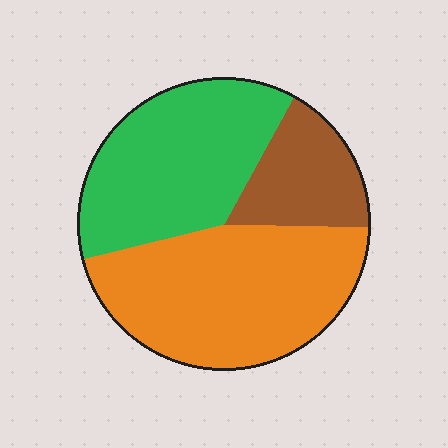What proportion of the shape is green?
Green covers 37% of the shape.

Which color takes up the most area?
Orange, at roughly 45%.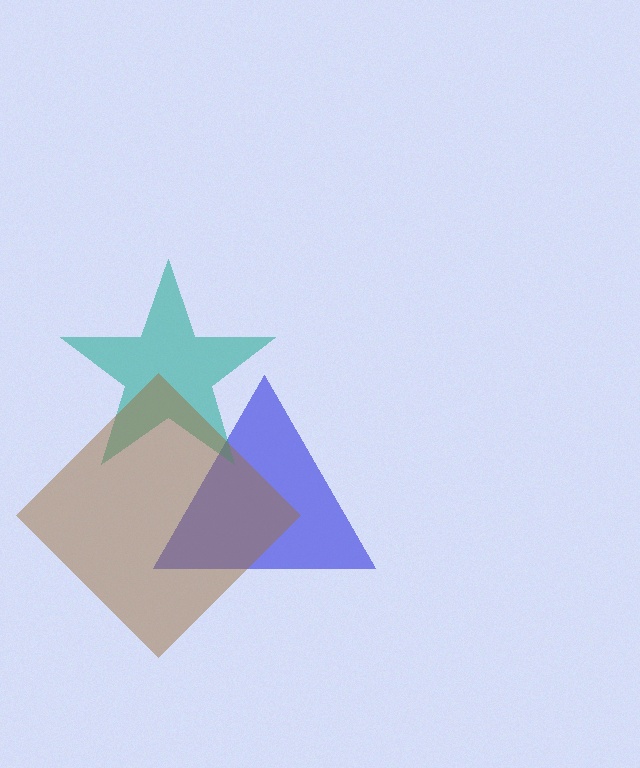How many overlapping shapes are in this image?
There are 3 overlapping shapes in the image.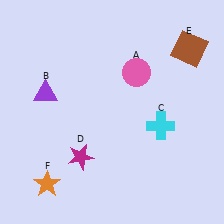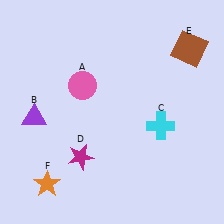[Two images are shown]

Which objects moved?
The objects that moved are: the pink circle (A), the purple triangle (B).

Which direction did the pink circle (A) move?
The pink circle (A) moved left.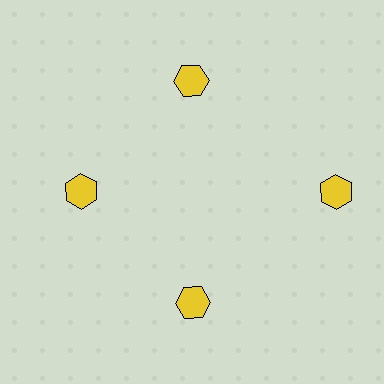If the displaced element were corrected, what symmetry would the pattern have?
It would have 4-fold rotational symmetry — the pattern would map onto itself every 90 degrees.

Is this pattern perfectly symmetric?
No. The 4 yellow hexagons are arranged in a ring, but one element near the 3 o'clock position is pushed outward from the center, breaking the 4-fold rotational symmetry.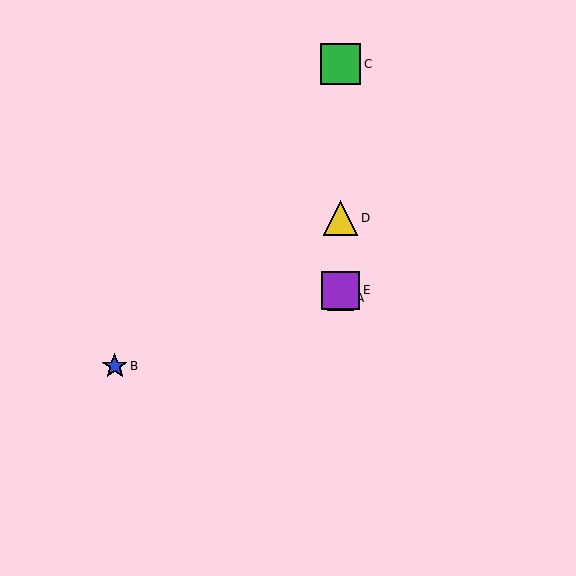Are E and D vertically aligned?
Yes, both are at x≈341.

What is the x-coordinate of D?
Object D is at x≈341.